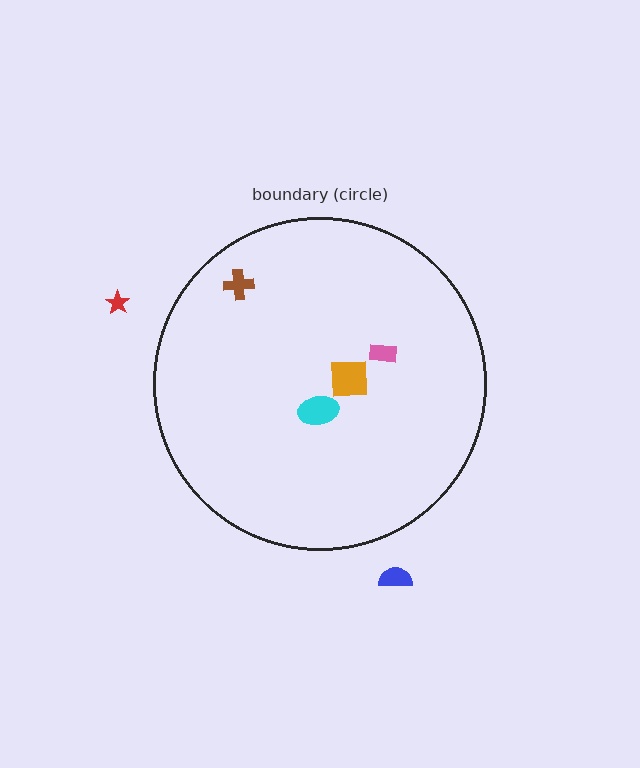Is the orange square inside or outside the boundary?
Inside.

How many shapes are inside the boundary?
4 inside, 2 outside.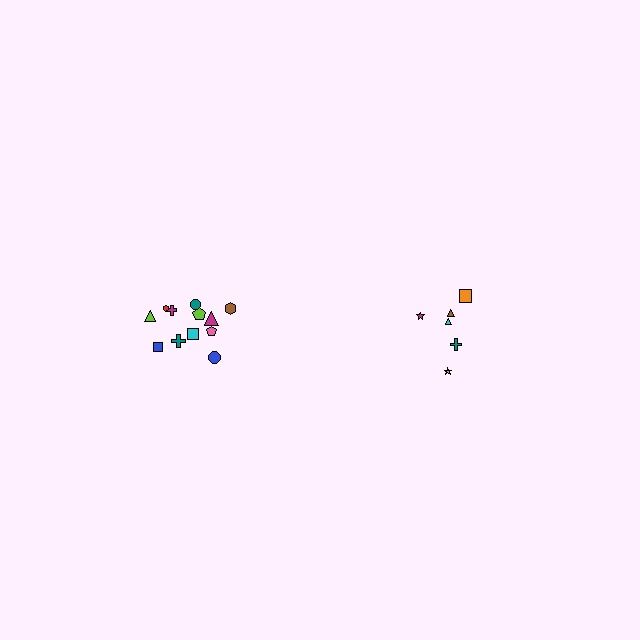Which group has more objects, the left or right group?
The left group.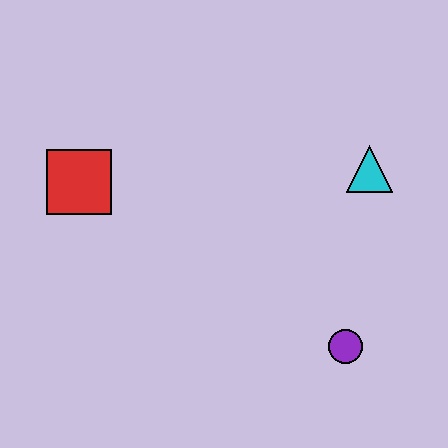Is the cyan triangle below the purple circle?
No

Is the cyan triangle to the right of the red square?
Yes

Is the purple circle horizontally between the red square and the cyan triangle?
Yes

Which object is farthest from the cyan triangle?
The red square is farthest from the cyan triangle.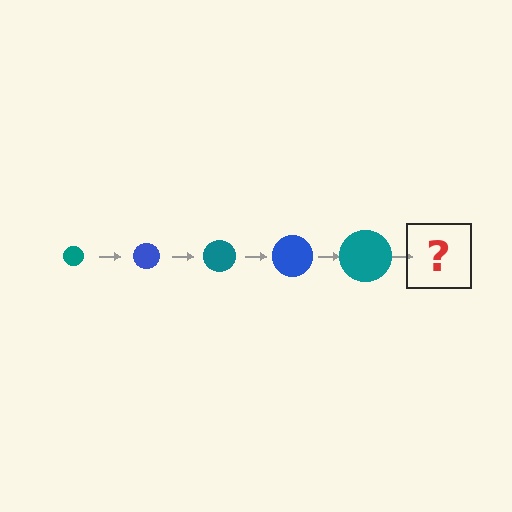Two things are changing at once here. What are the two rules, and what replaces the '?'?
The two rules are that the circle grows larger each step and the color cycles through teal and blue. The '?' should be a blue circle, larger than the previous one.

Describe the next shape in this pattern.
It should be a blue circle, larger than the previous one.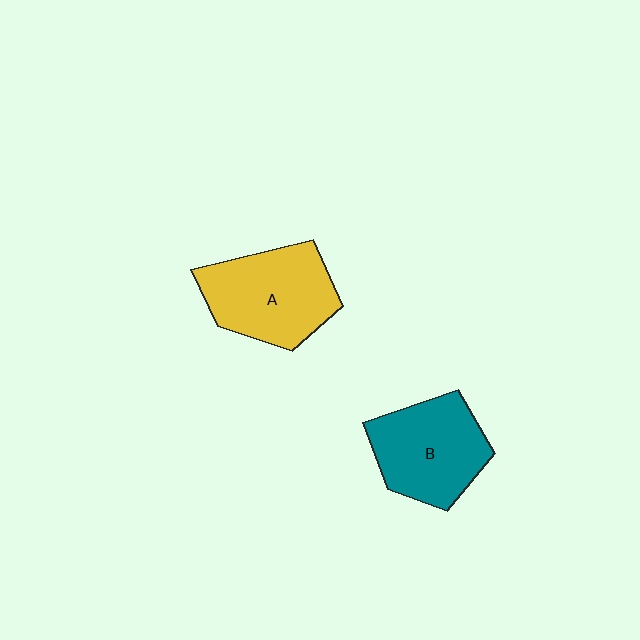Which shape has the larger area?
Shape A (yellow).